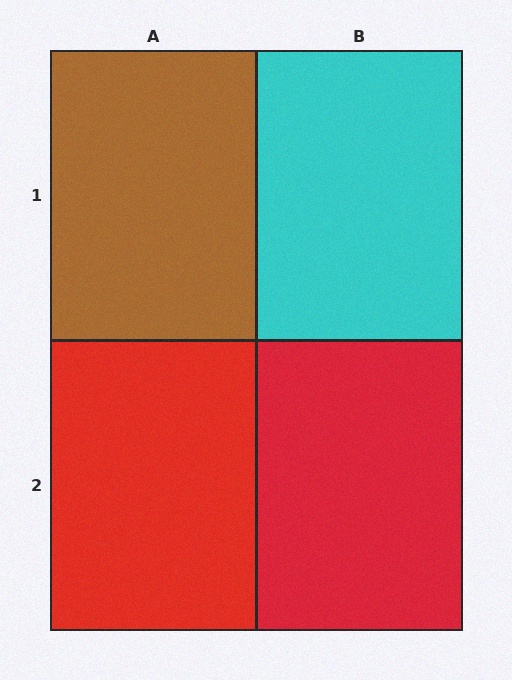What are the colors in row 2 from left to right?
Red, red.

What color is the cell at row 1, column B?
Cyan.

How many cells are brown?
1 cell is brown.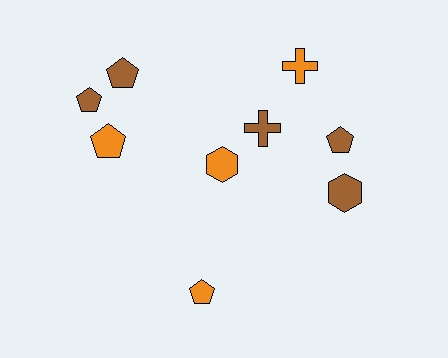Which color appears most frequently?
Brown, with 5 objects.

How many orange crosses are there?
There is 1 orange cross.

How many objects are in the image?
There are 9 objects.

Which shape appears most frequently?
Pentagon, with 5 objects.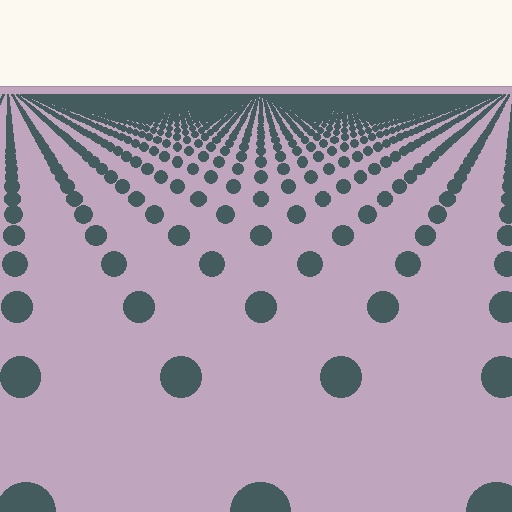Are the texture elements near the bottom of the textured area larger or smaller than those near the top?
Larger. Near the bottom, elements are closer to the viewer and appear at a bigger on-screen size.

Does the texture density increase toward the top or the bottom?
Density increases toward the top.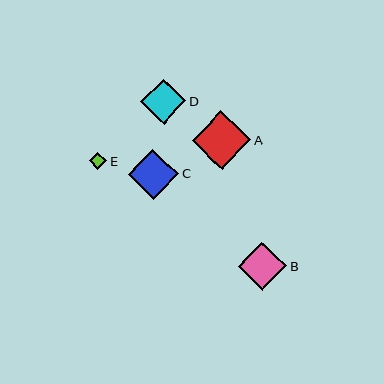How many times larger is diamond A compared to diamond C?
Diamond A is approximately 1.2 times the size of diamond C.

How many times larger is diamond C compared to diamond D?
Diamond C is approximately 1.1 times the size of diamond D.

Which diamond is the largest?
Diamond A is the largest with a size of approximately 59 pixels.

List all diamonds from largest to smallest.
From largest to smallest: A, C, B, D, E.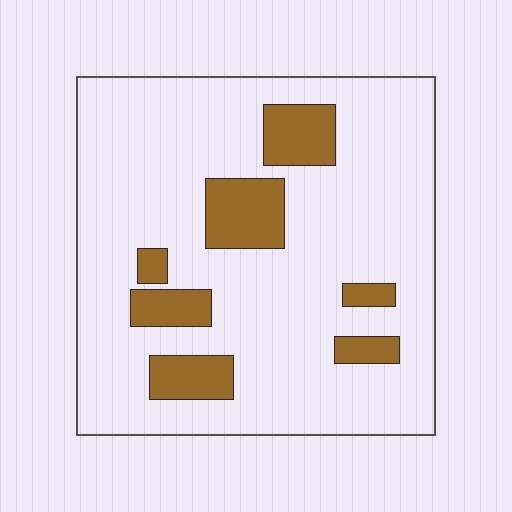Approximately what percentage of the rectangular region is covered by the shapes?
Approximately 15%.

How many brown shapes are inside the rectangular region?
7.